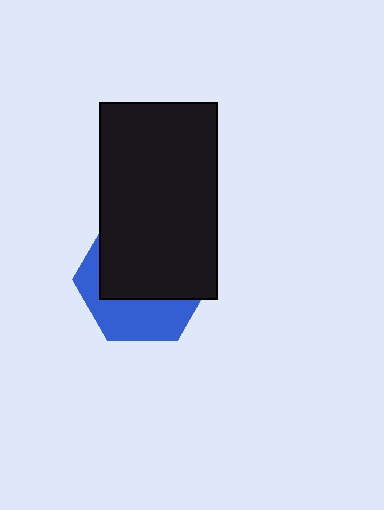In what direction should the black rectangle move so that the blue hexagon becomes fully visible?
The black rectangle should move up. That is the shortest direction to clear the overlap and leave the blue hexagon fully visible.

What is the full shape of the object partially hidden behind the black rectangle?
The partially hidden object is a blue hexagon.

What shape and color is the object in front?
The object in front is a black rectangle.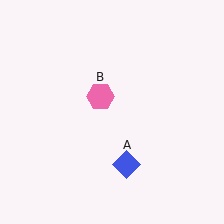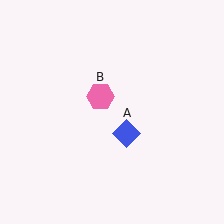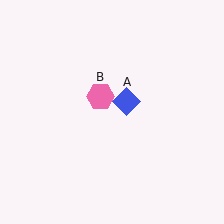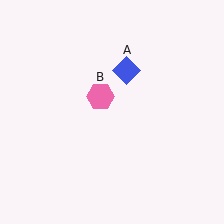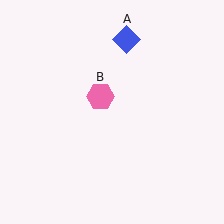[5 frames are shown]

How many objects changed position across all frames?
1 object changed position: blue diamond (object A).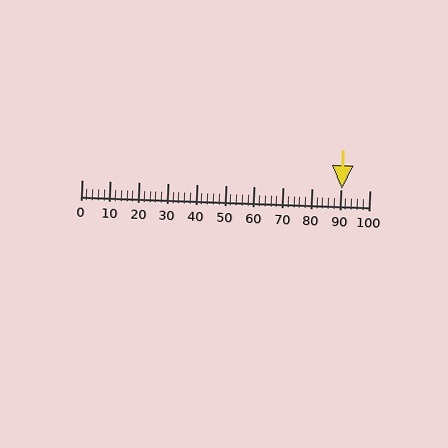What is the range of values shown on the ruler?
The ruler shows values from 0 to 100.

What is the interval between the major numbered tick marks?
The major tick marks are spaced 10 units apart.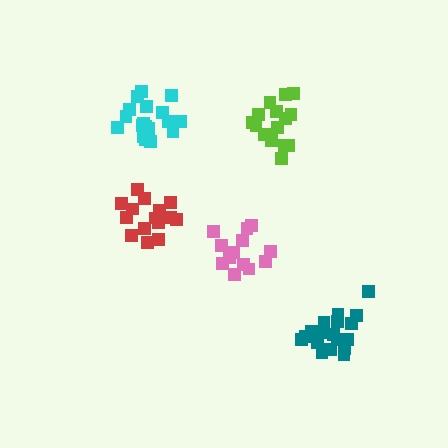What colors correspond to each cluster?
The clusters are colored: pink, red, lime, teal, cyan.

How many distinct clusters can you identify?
There are 5 distinct clusters.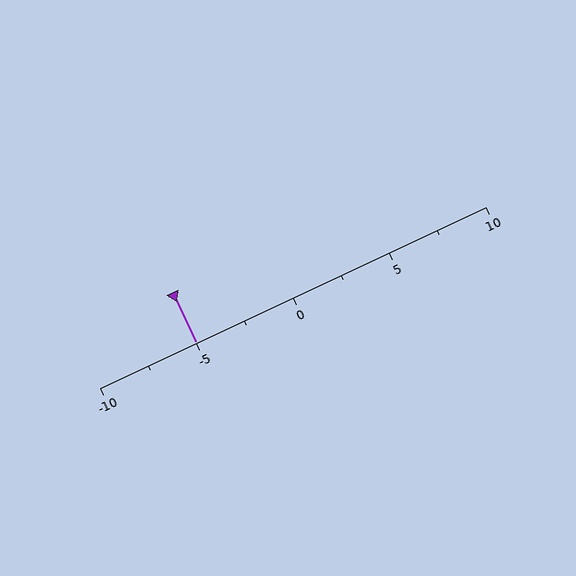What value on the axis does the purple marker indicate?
The marker indicates approximately -5.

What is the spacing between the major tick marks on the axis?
The major ticks are spaced 5 apart.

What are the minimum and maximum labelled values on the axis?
The axis runs from -10 to 10.